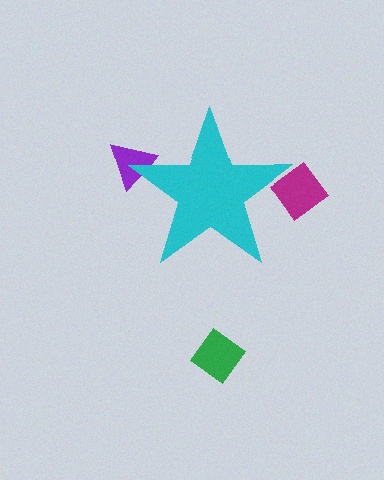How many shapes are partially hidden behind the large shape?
2 shapes are partially hidden.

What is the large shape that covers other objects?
A cyan star.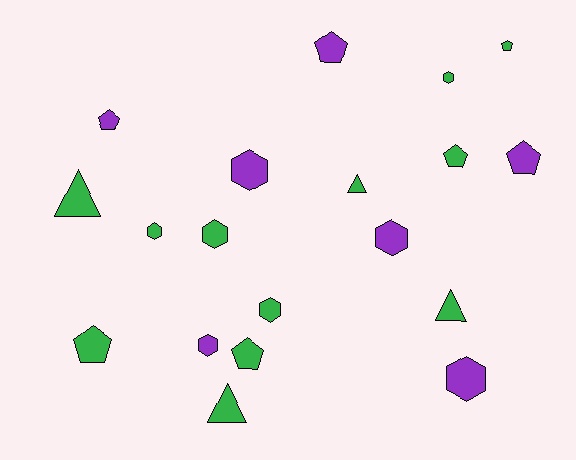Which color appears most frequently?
Green, with 12 objects.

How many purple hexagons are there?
There are 4 purple hexagons.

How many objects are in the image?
There are 19 objects.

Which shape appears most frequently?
Hexagon, with 8 objects.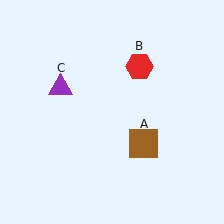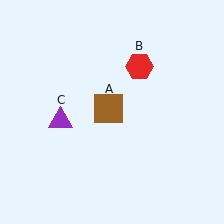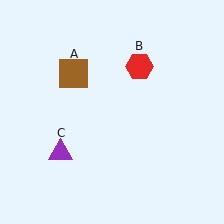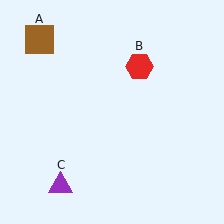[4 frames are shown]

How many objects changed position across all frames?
2 objects changed position: brown square (object A), purple triangle (object C).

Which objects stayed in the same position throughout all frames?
Red hexagon (object B) remained stationary.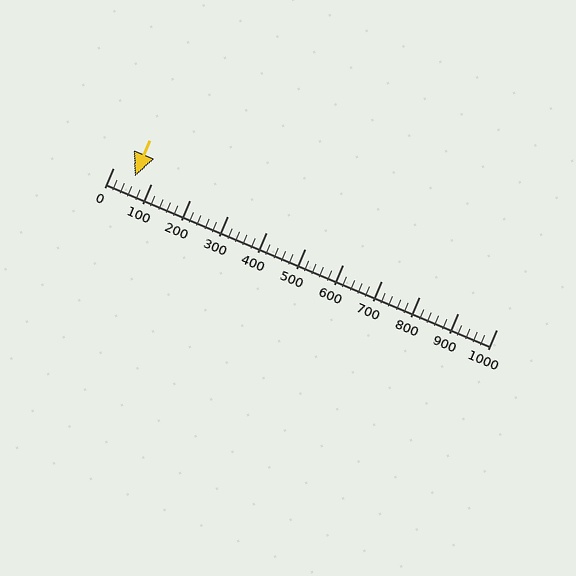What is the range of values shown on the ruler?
The ruler shows values from 0 to 1000.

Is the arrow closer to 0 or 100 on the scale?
The arrow is closer to 100.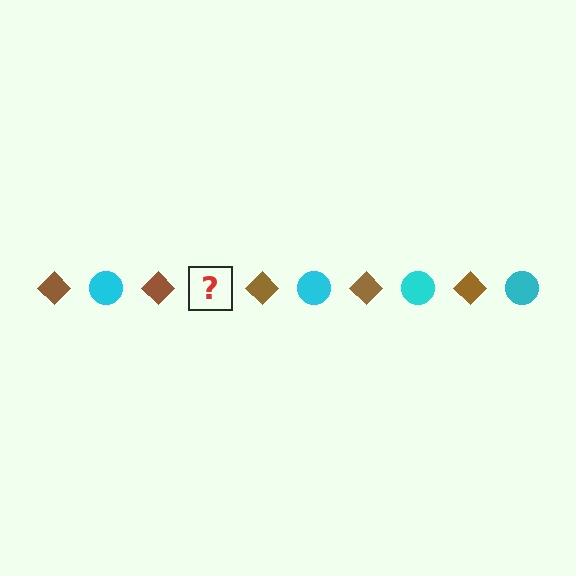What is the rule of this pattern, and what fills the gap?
The rule is that the pattern alternates between brown diamond and cyan circle. The gap should be filled with a cyan circle.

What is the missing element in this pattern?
The missing element is a cyan circle.